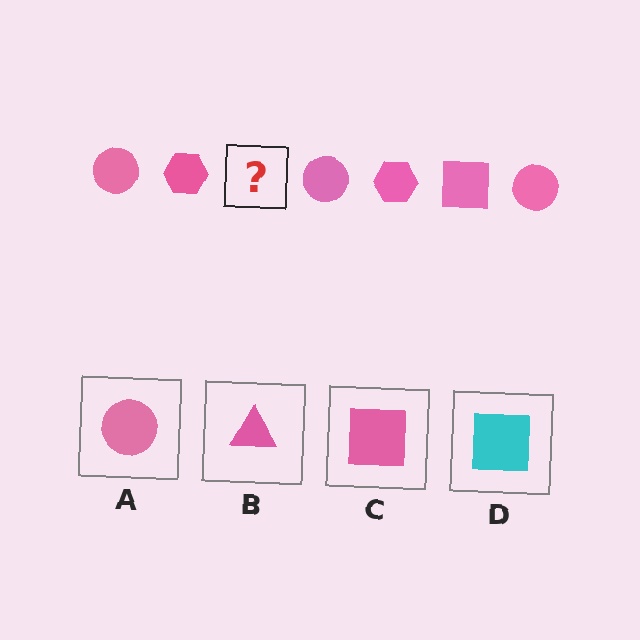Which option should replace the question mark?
Option C.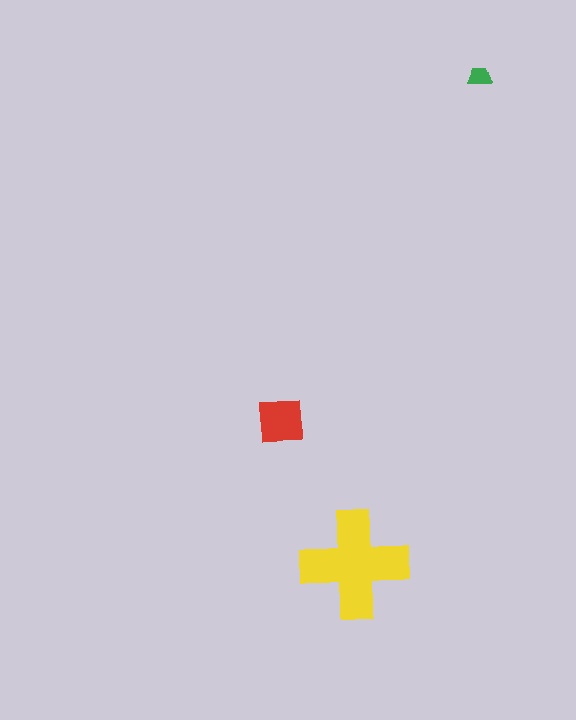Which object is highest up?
The green trapezoid is topmost.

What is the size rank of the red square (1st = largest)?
2nd.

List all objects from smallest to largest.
The green trapezoid, the red square, the yellow cross.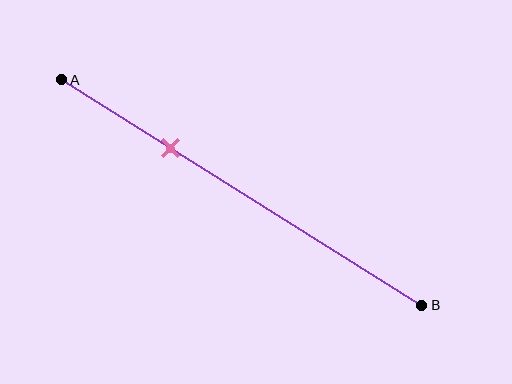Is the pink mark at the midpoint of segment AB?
No, the mark is at about 30% from A, not at the 50% midpoint.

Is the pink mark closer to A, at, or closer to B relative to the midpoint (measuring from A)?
The pink mark is closer to point A than the midpoint of segment AB.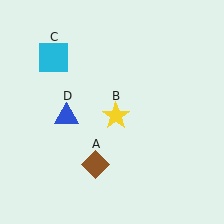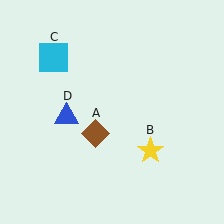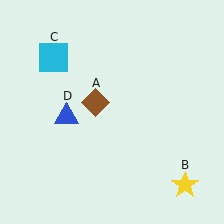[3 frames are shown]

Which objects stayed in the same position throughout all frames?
Cyan square (object C) and blue triangle (object D) remained stationary.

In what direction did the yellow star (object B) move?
The yellow star (object B) moved down and to the right.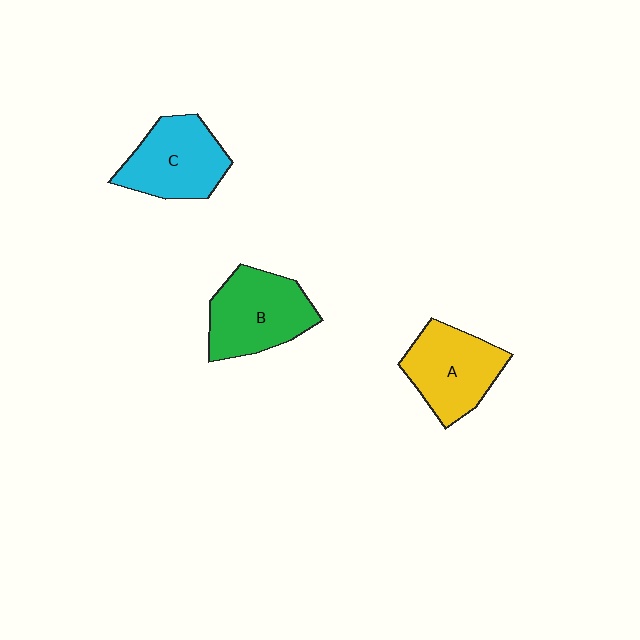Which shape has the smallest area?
Shape C (cyan).